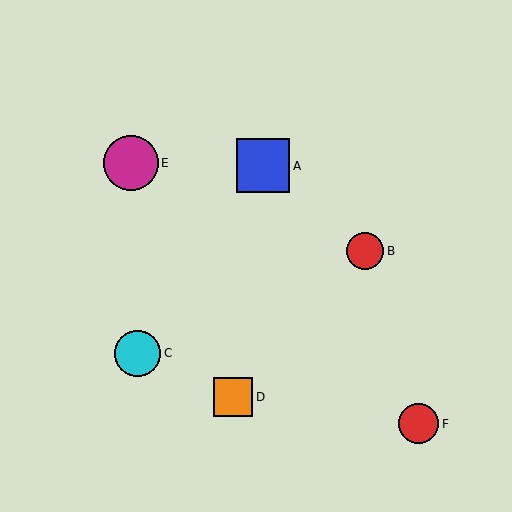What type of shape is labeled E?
Shape E is a magenta circle.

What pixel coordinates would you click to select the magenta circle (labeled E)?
Click at (131, 163) to select the magenta circle E.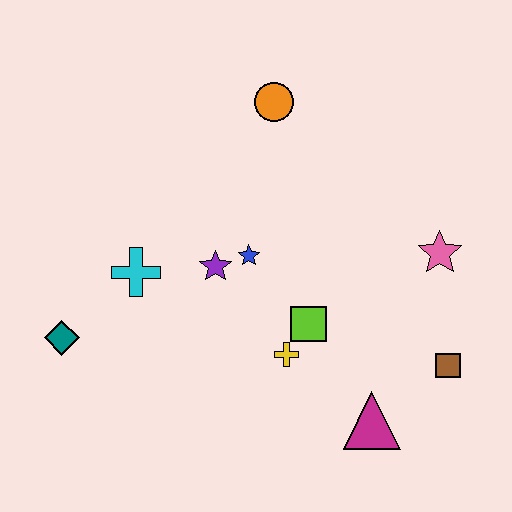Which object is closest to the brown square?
The magenta triangle is closest to the brown square.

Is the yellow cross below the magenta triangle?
No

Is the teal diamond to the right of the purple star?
No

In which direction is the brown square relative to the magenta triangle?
The brown square is to the right of the magenta triangle.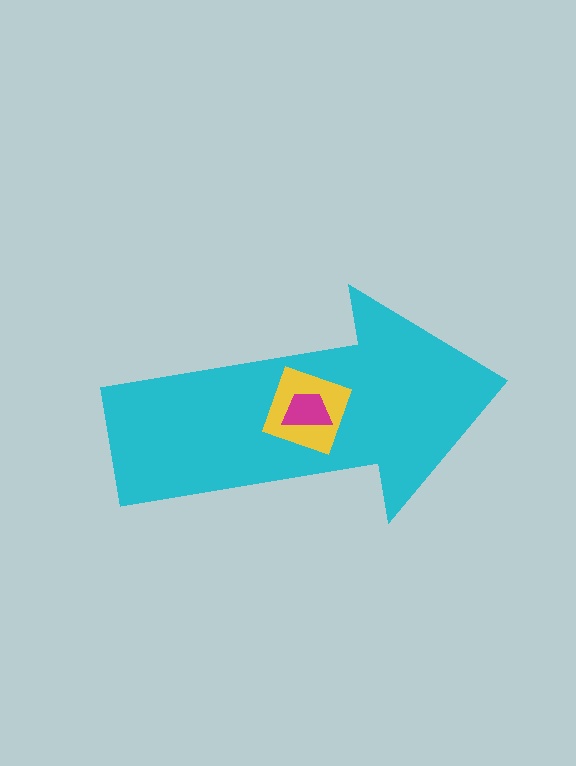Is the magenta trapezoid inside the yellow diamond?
Yes.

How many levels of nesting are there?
3.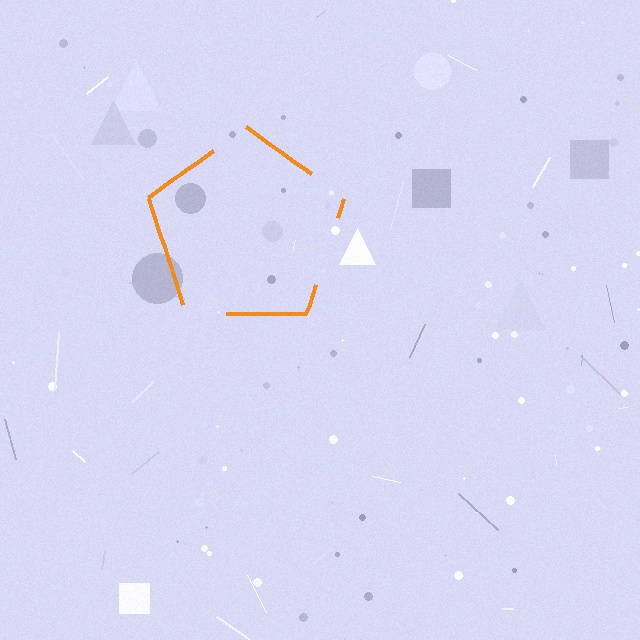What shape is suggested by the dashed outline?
The dashed outline suggests a pentagon.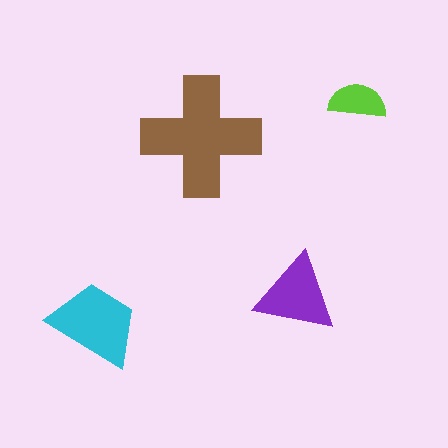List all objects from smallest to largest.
The lime semicircle, the purple triangle, the cyan trapezoid, the brown cross.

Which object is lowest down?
The cyan trapezoid is bottommost.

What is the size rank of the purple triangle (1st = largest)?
3rd.